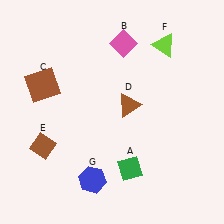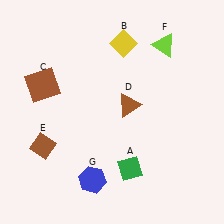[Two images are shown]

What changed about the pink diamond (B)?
In Image 1, B is pink. In Image 2, it changed to yellow.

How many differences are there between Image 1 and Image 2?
There is 1 difference between the two images.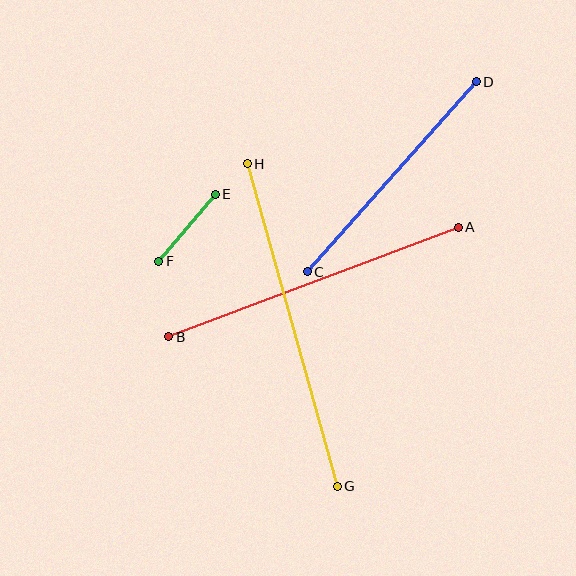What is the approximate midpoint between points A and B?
The midpoint is at approximately (314, 282) pixels.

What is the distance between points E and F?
The distance is approximately 88 pixels.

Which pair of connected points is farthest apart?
Points G and H are farthest apart.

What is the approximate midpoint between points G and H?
The midpoint is at approximately (292, 325) pixels.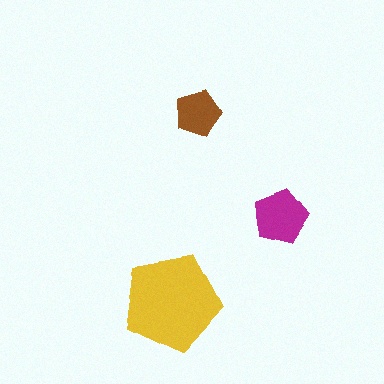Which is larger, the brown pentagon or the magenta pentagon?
The magenta one.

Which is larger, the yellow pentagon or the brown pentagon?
The yellow one.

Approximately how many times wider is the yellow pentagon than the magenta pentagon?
About 2 times wider.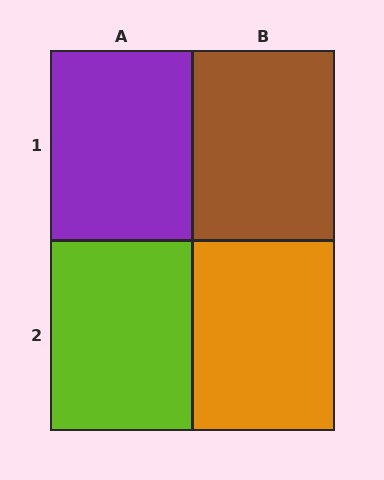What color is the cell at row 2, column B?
Orange.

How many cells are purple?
1 cell is purple.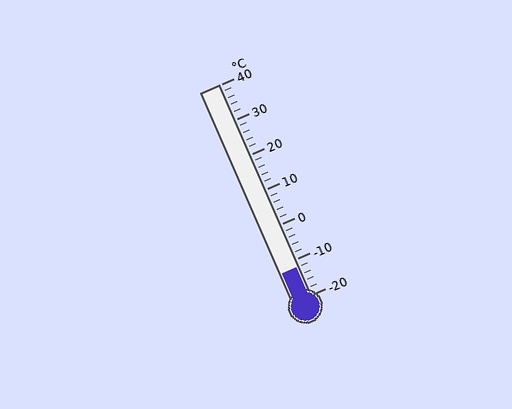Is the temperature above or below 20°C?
The temperature is below 20°C.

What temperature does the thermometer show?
The thermometer shows approximately -12°C.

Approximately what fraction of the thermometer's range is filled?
The thermometer is filled to approximately 15% of its range.